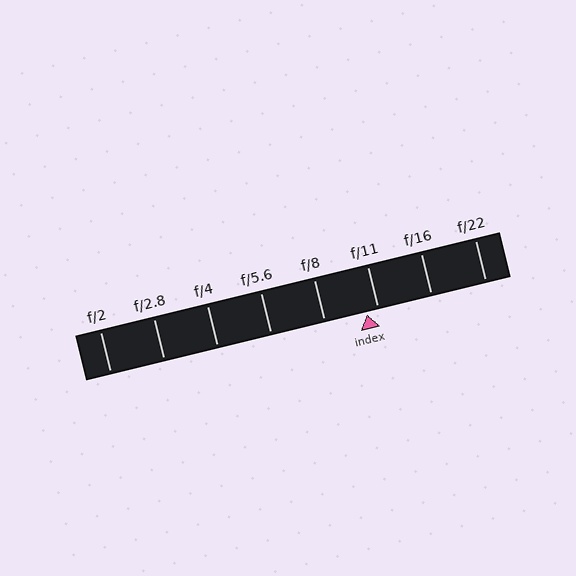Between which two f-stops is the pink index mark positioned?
The index mark is between f/8 and f/11.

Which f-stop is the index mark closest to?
The index mark is closest to f/11.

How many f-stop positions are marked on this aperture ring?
There are 8 f-stop positions marked.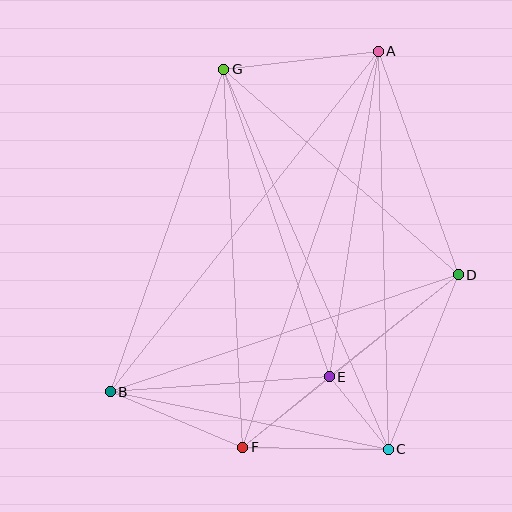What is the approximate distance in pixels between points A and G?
The distance between A and G is approximately 156 pixels.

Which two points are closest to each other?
Points C and E are closest to each other.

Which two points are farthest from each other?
Points A and B are farthest from each other.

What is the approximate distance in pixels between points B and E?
The distance between B and E is approximately 220 pixels.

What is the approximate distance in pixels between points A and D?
The distance between A and D is approximately 237 pixels.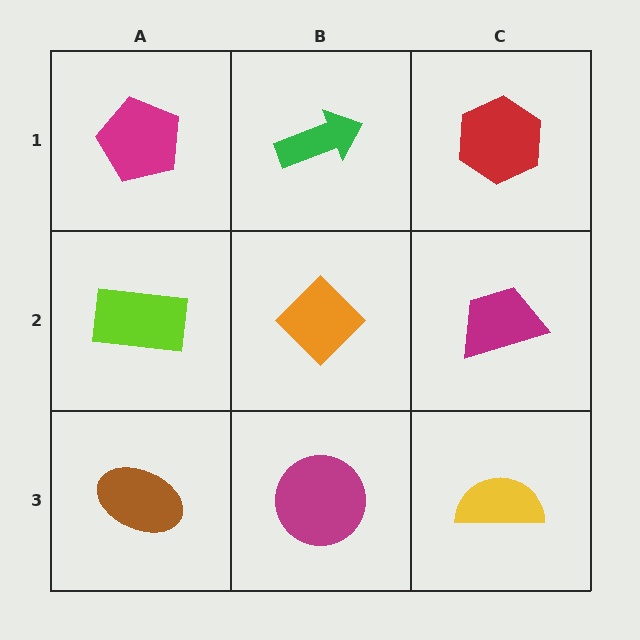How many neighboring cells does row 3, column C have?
2.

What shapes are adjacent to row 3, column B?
An orange diamond (row 2, column B), a brown ellipse (row 3, column A), a yellow semicircle (row 3, column C).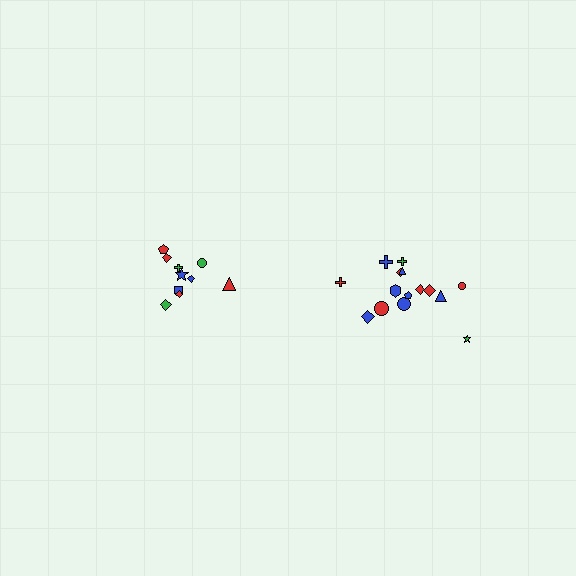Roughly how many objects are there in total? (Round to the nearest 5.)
Roughly 25 objects in total.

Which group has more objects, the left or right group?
The right group.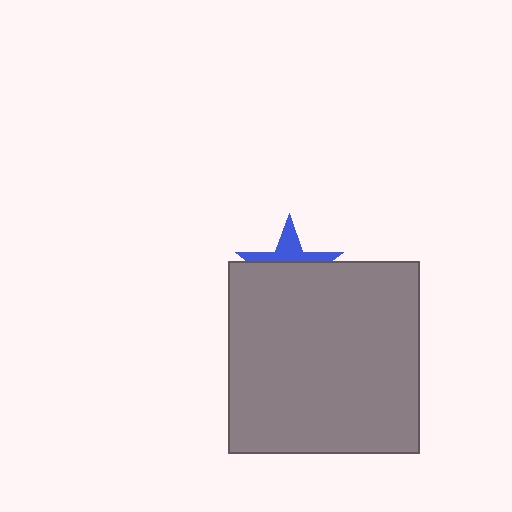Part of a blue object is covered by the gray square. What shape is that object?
It is a star.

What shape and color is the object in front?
The object in front is a gray square.